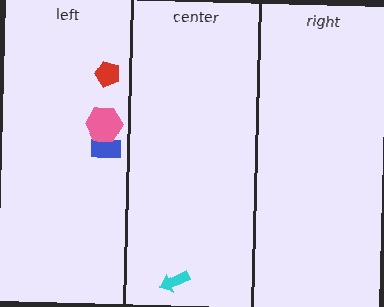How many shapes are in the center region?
1.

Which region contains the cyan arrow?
The center region.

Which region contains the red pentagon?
The left region.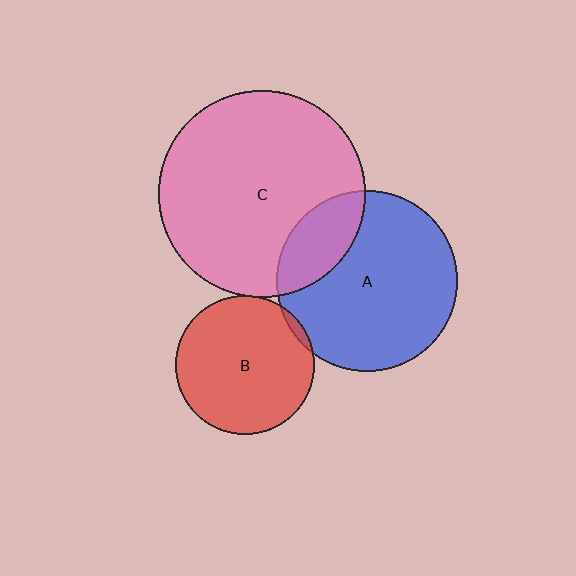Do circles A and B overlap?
Yes.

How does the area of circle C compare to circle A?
Approximately 1.3 times.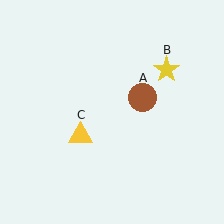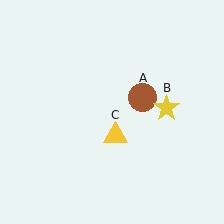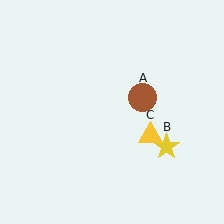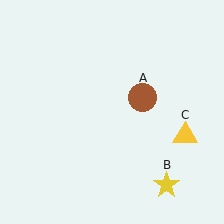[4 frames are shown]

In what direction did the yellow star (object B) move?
The yellow star (object B) moved down.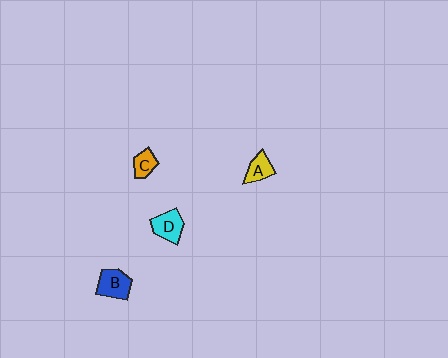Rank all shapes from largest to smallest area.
From largest to smallest: B (blue), D (cyan), A (yellow), C (orange).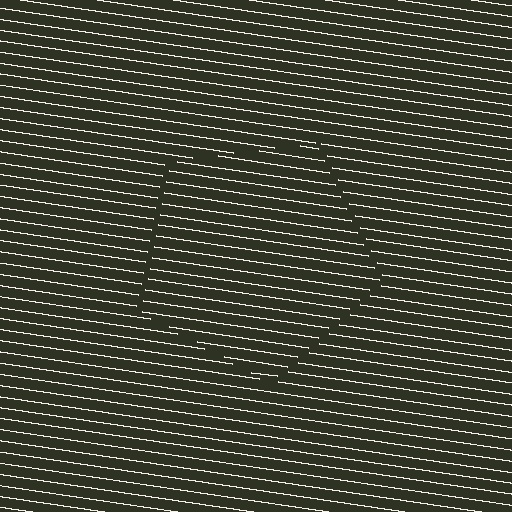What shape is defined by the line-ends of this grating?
An illusory pentagon. The interior of the shape contains the same grating, shifted by half a period — the contour is defined by the phase discontinuity where line-ends from the inner and outer gratings abut.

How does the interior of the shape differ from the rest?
The interior of the shape contains the same grating, shifted by half a period — the contour is defined by the phase discontinuity where line-ends from the inner and outer gratings abut.